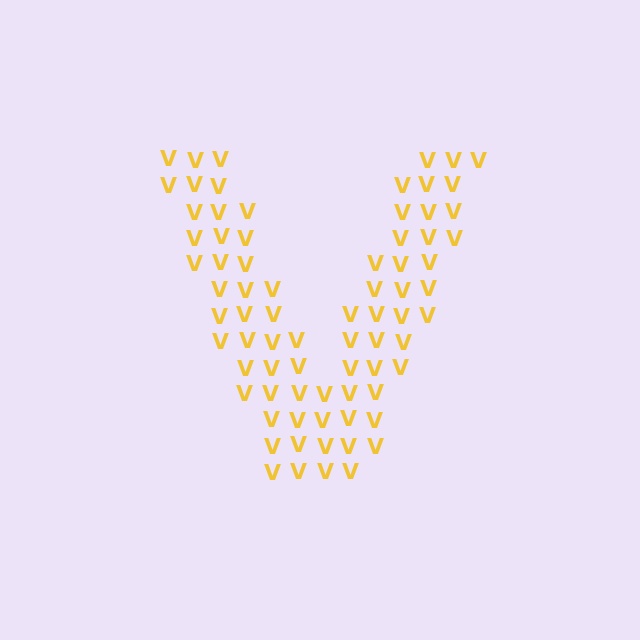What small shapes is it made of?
It is made of small letter V's.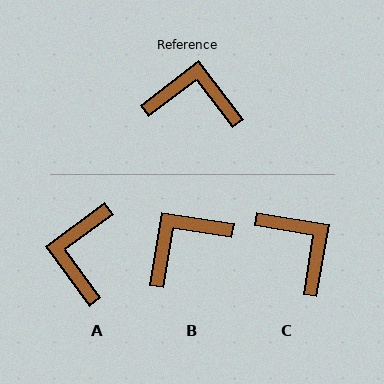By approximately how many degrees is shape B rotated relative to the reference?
Approximately 43 degrees counter-clockwise.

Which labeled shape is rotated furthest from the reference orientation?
A, about 89 degrees away.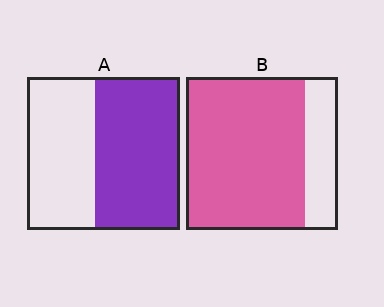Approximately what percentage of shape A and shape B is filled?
A is approximately 55% and B is approximately 80%.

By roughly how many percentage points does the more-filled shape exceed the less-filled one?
By roughly 25 percentage points (B over A).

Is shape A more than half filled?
Yes.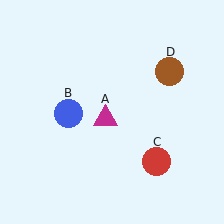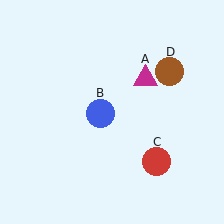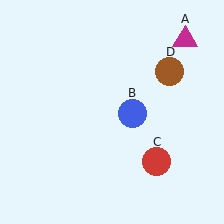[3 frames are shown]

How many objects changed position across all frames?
2 objects changed position: magenta triangle (object A), blue circle (object B).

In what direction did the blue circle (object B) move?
The blue circle (object B) moved right.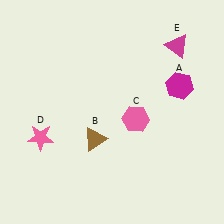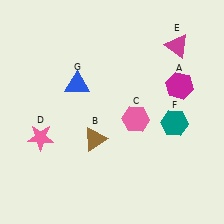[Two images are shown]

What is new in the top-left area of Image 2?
A blue triangle (G) was added in the top-left area of Image 2.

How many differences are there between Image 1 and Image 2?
There are 2 differences between the two images.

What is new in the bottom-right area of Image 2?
A teal hexagon (F) was added in the bottom-right area of Image 2.